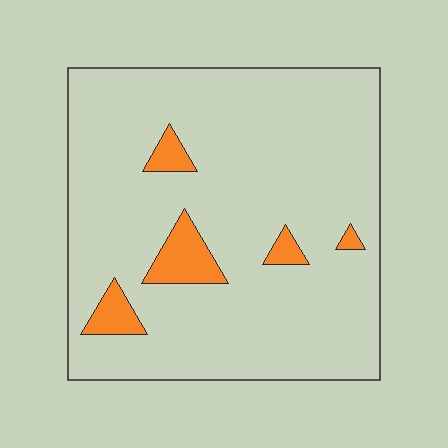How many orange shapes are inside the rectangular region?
5.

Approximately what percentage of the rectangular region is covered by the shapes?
Approximately 10%.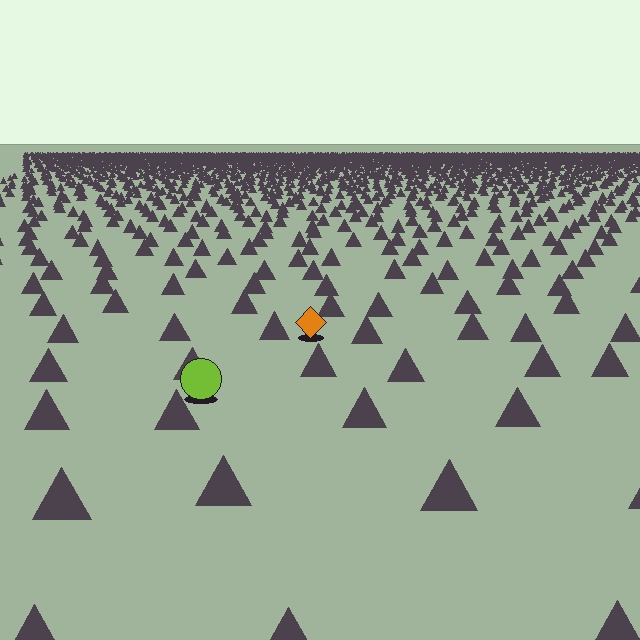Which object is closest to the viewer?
The lime circle is closest. The texture marks near it are larger and more spread out.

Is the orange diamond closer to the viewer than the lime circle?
No. The lime circle is closer — you can tell from the texture gradient: the ground texture is coarser near it.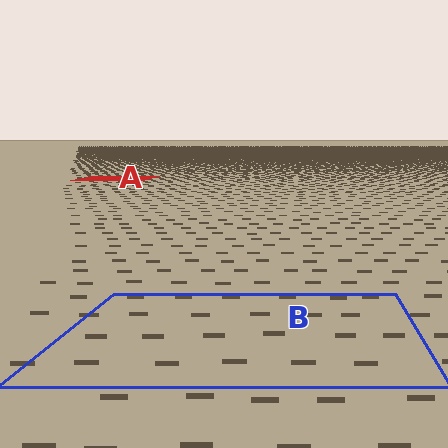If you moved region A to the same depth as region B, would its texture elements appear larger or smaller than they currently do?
They would appear larger. At a closer depth, the same texture elements are projected at a bigger on-screen size.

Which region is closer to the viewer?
Region B is closer. The texture elements there are larger and more spread out.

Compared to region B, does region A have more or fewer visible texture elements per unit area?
Region A has more texture elements per unit area — they are packed more densely because it is farther away.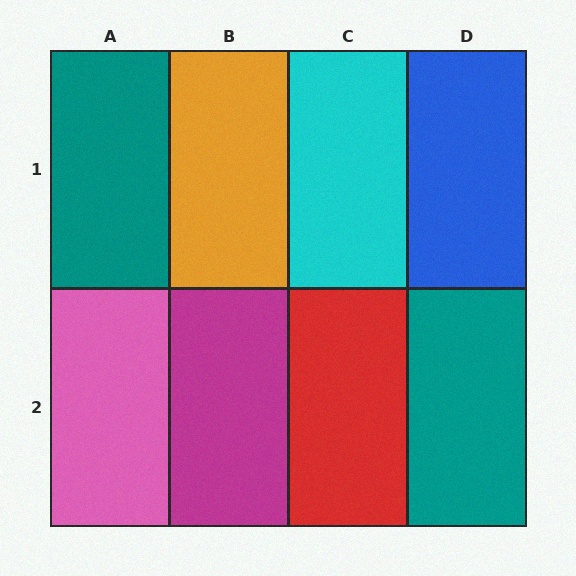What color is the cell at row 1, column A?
Teal.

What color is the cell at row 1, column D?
Blue.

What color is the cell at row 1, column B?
Orange.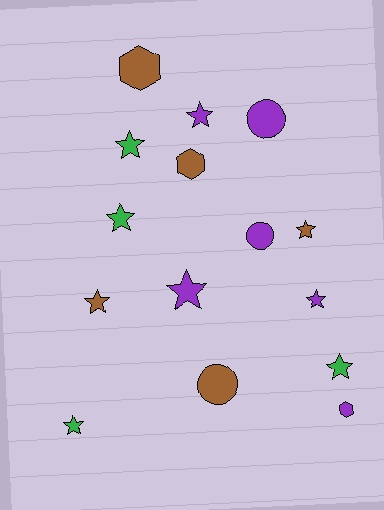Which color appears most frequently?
Purple, with 6 objects.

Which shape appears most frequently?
Star, with 9 objects.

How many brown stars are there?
There are 2 brown stars.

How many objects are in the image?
There are 15 objects.